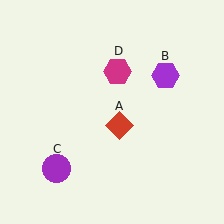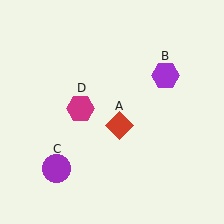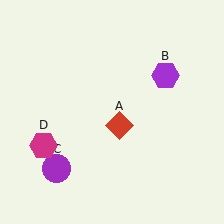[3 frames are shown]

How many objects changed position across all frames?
1 object changed position: magenta hexagon (object D).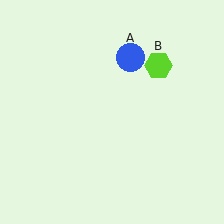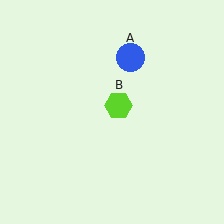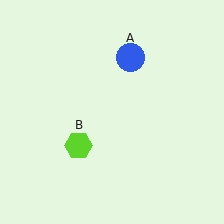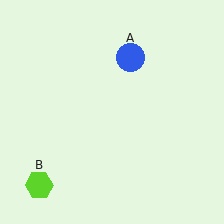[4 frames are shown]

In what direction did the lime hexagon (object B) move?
The lime hexagon (object B) moved down and to the left.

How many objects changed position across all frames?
1 object changed position: lime hexagon (object B).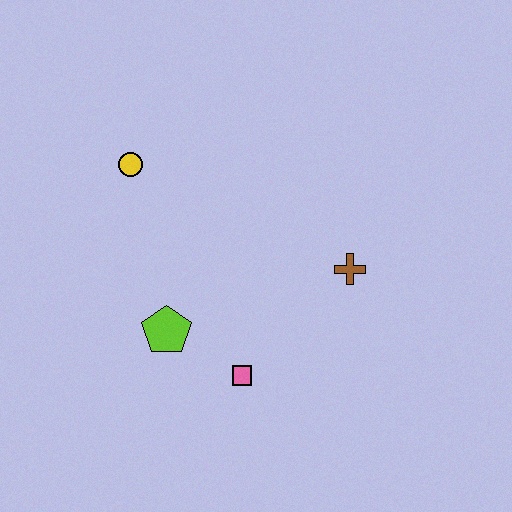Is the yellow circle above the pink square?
Yes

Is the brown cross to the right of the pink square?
Yes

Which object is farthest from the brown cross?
The yellow circle is farthest from the brown cross.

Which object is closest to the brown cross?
The pink square is closest to the brown cross.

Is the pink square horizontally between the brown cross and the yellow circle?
Yes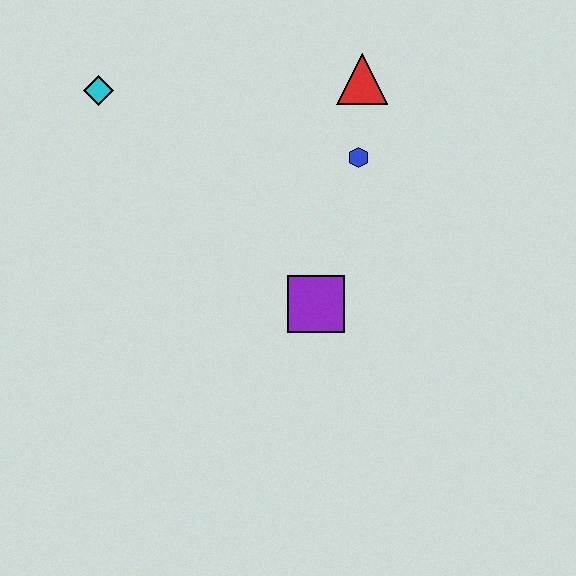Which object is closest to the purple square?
The blue hexagon is closest to the purple square.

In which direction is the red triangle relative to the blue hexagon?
The red triangle is above the blue hexagon.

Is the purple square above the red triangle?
No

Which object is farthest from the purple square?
The cyan diamond is farthest from the purple square.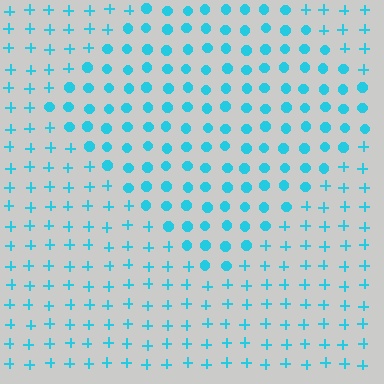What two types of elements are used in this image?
The image uses circles inside the diamond region and plus signs outside it.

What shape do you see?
I see a diamond.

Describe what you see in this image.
The image is filled with small cyan elements arranged in a uniform grid. A diamond-shaped region contains circles, while the surrounding area contains plus signs. The boundary is defined purely by the change in element shape.